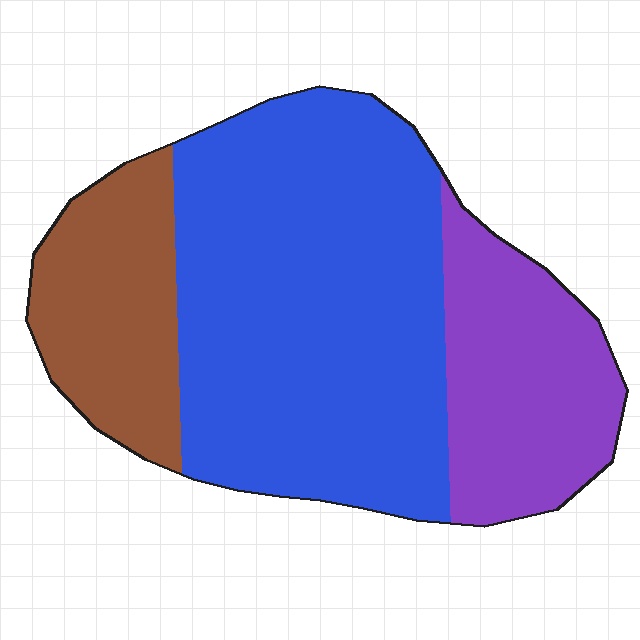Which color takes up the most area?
Blue, at roughly 55%.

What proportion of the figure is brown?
Brown covers around 20% of the figure.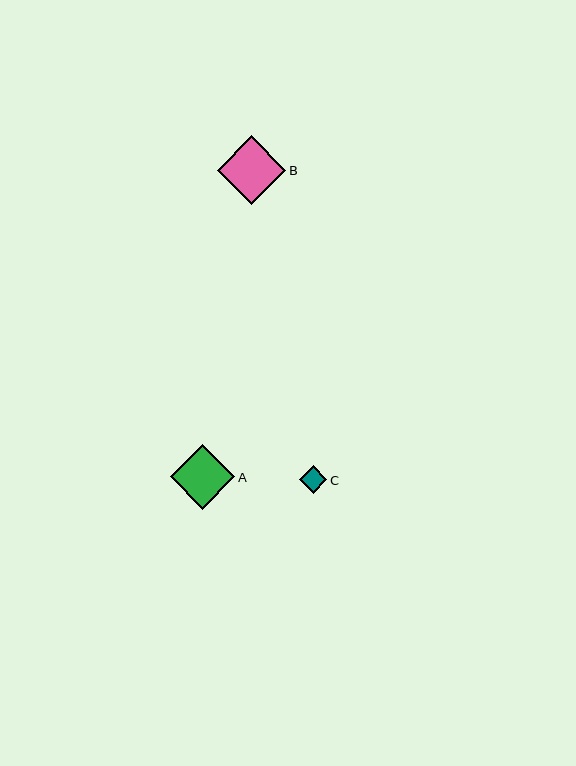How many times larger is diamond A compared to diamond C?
Diamond A is approximately 2.4 times the size of diamond C.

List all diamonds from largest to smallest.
From largest to smallest: B, A, C.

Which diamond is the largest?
Diamond B is the largest with a size of approximately 69 pixels.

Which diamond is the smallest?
Diamond C is the smallest with a size of approximately 27 pixels.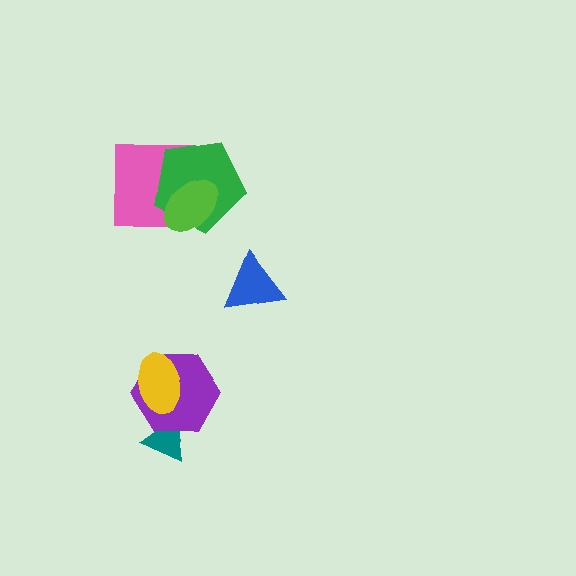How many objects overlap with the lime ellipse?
2 objects overlap with the lime ellipse.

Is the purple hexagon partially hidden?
Yes, it is partially covered by another shape.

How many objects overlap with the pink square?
2 objects overlap with the pink square.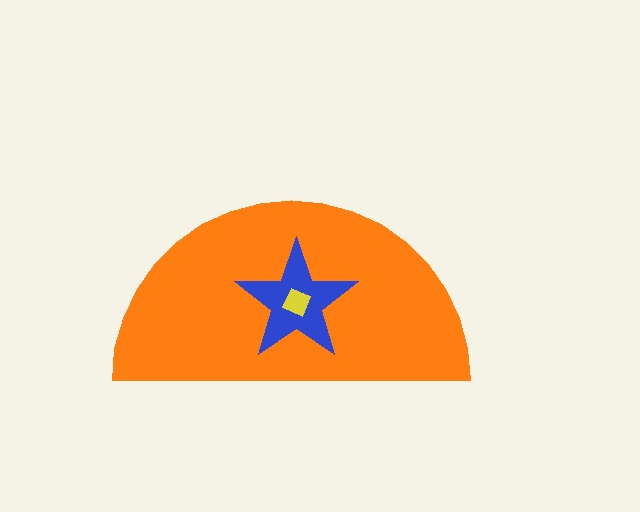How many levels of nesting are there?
3.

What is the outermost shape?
The orange semicircle.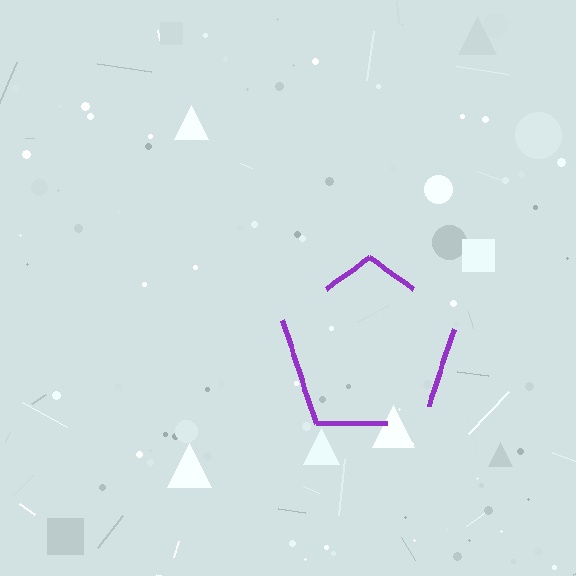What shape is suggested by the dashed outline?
The dashed outline suggests a pentagon.